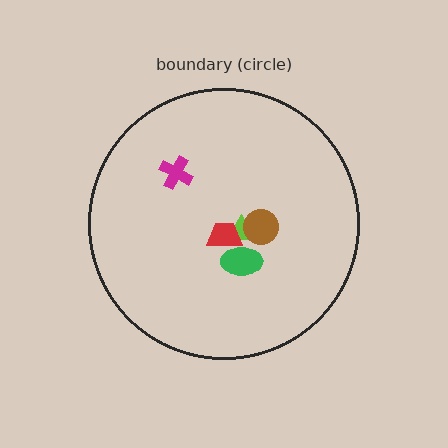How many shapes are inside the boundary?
5 inside, 0 outside.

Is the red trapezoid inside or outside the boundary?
Inside.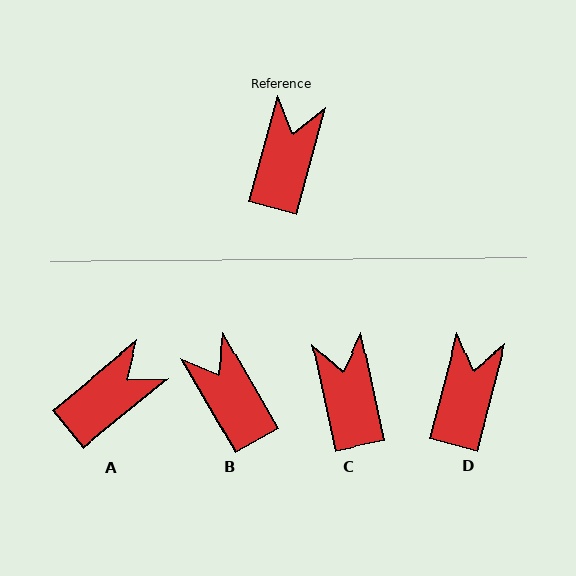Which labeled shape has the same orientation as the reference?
D.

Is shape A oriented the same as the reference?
No, it is off by about 36 degrees.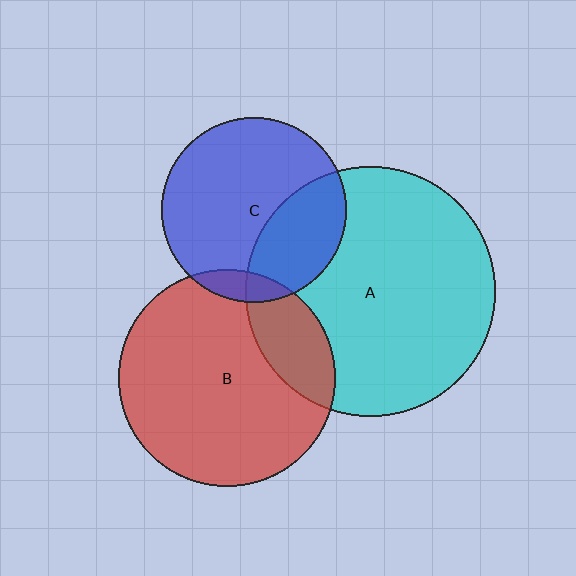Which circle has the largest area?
Circle A (cyan).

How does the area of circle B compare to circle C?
Approximately 1.4 times.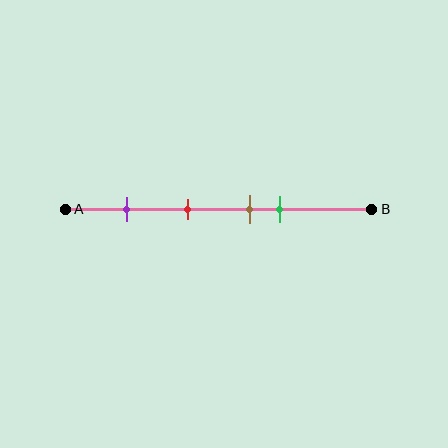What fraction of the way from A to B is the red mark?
The red mark is approximately 40% (0.4) of the way from A to B.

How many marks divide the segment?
There are 4 marks dividing the segment.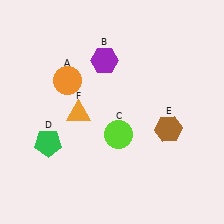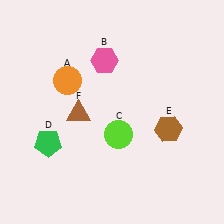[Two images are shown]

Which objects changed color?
B changed from purple to pink. F changed from orange to brown.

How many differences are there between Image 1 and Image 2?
There are 2 differences between the two images.